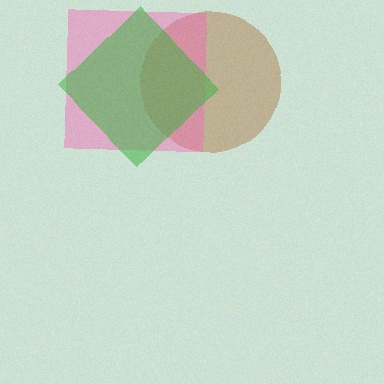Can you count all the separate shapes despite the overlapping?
Yes, there are 3 separate shapes.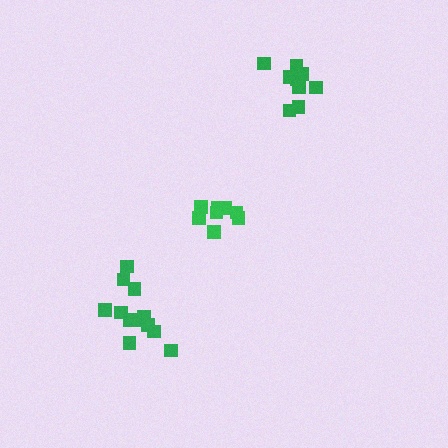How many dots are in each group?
Group 1: 9 dots, Group 2: 12 dots, Group 3: 8 dots (29 total).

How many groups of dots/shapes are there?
There are 3 groups.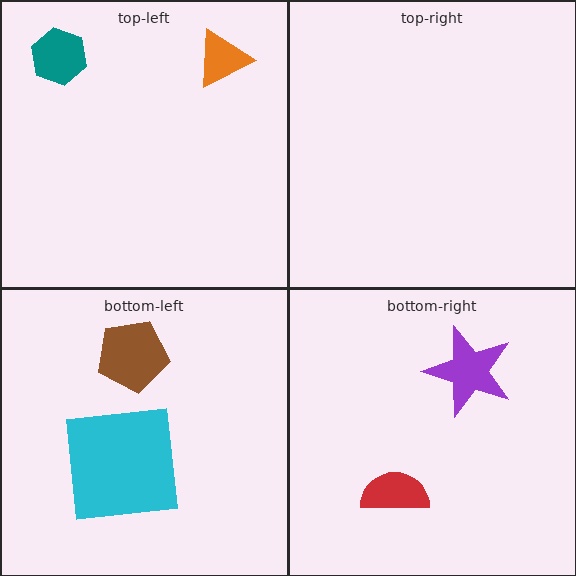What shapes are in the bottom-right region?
The purple star, the red semicircle.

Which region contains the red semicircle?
The bottom-right region.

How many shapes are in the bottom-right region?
2.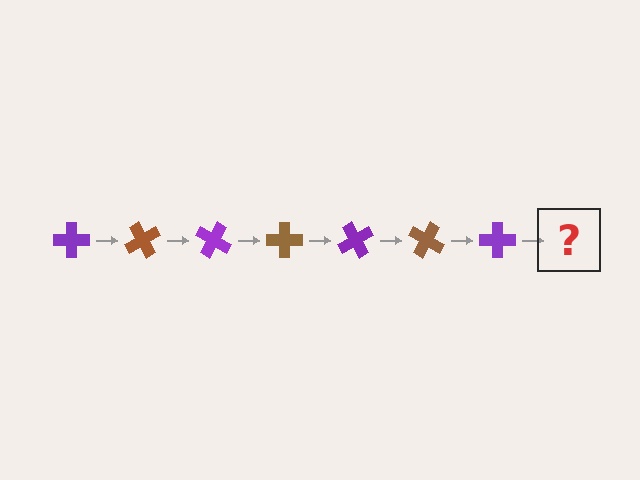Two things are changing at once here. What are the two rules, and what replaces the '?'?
The two rules are that it rotates 60 degrees each step and the color cycles through purple and brown. The '?' should be a brown cross, rotated 420 degrees from the start.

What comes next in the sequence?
The next element should be a brown cross, rotated 420 degrees from the start.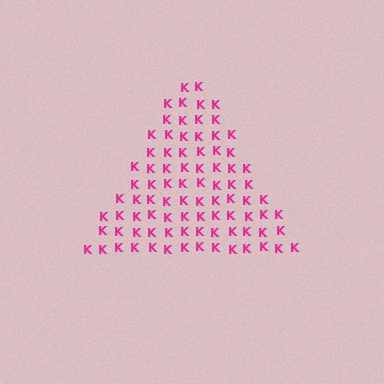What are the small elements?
The small elements are letter K's.